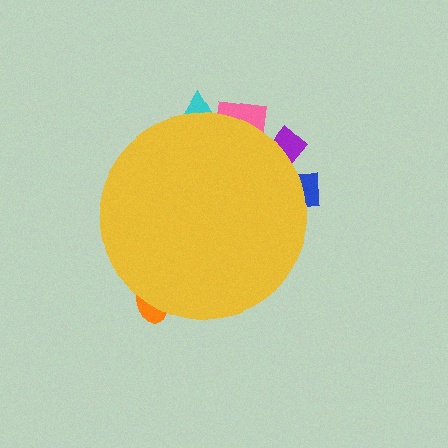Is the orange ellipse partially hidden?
Yes, the orange ellipse is partially hidden behind the yellow circle.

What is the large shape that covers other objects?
A yellow circle.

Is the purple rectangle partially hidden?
Yes, the purple rectangle is partially hidden behind the yellow circle.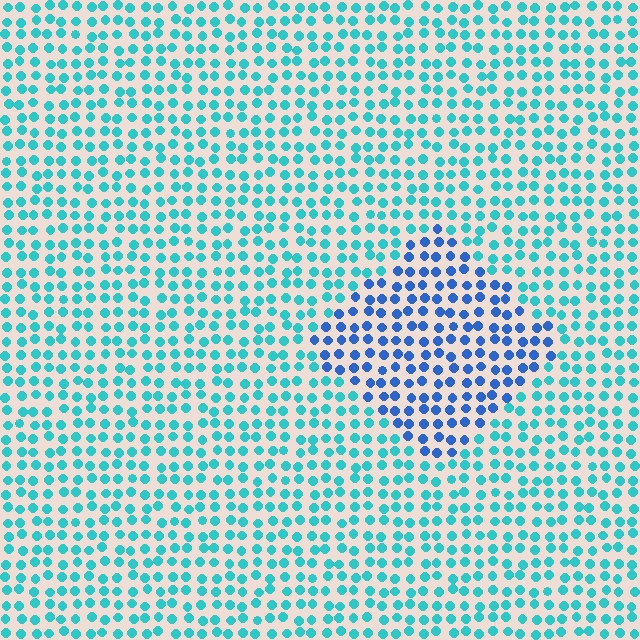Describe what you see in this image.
The image is filled with small cyan elements in a uniform arrangement. A diamond-shaped region is visible where the elements are tinted to a slightly different hue, forming a subtle color boundary.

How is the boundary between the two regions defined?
The boundary is defined purely by a slight shift in hue (about 40 degrees). Spacing, size, and orientation are identical on both sides.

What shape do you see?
I see a diamond.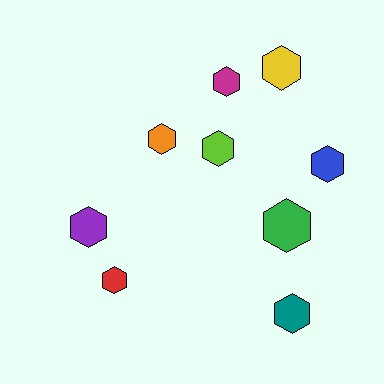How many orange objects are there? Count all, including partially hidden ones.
There is 1 orange object.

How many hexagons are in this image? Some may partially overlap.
There are 9 hexagons.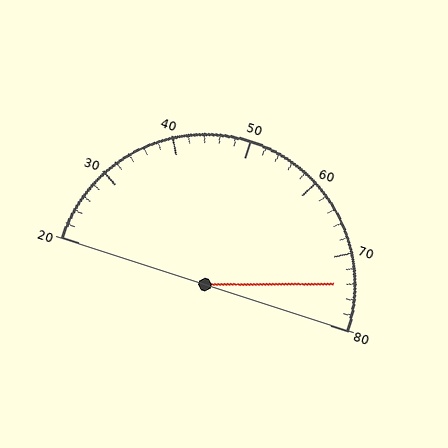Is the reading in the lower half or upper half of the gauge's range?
The reading is in the upper half of the range (20 to 80).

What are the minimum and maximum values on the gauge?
The gauge ranges from 20 to 80.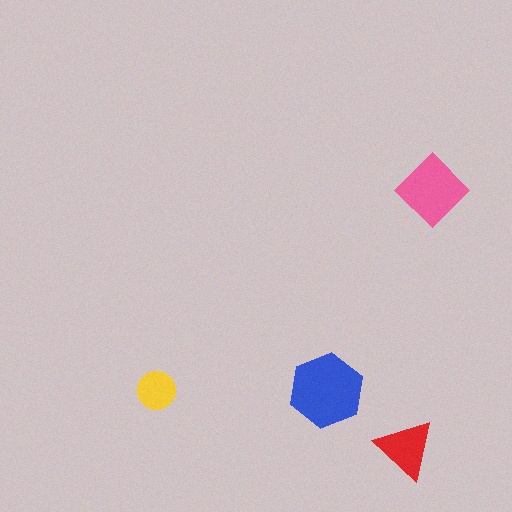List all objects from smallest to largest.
The yellow circle, the red triangle, the pink diamond, the blue hexagon.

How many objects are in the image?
There are 4 objects in the image.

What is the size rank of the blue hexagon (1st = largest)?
1st.